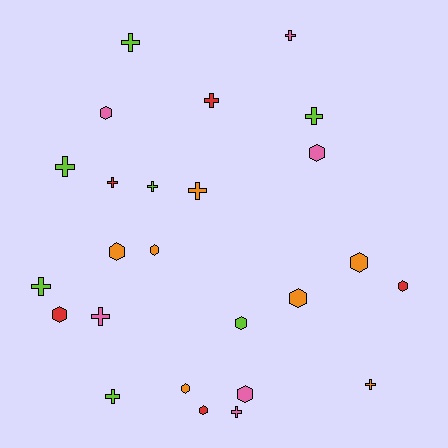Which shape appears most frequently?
Cross, with 13 objects.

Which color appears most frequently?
Orange, with 7 objects.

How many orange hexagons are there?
There are 5 orange hexagons.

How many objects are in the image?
There are 25 objects.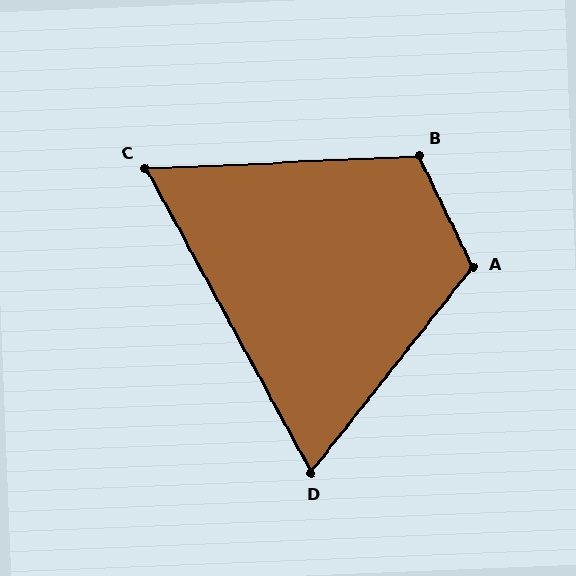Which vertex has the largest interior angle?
A, at approximately 116 degrees.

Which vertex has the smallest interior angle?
C, at approximately 64 degrees.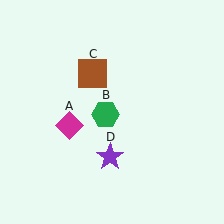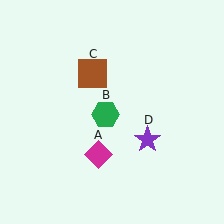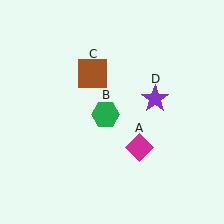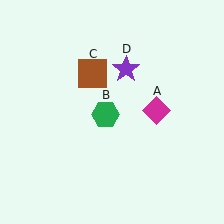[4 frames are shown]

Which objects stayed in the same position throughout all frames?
Green hexagon (object B) and brown square (object C) remained stationary.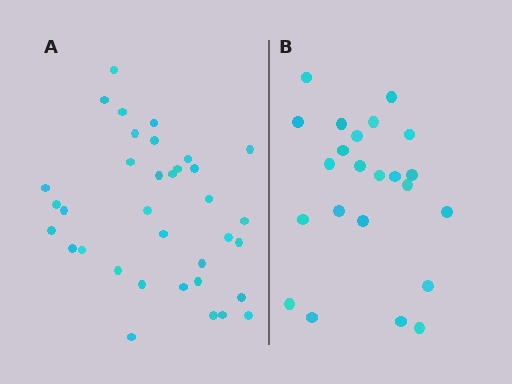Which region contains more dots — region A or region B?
Region A (the left region) has more dots.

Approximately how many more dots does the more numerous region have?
Region A has roughly 12 or so more dots than region B.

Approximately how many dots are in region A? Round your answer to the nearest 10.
About 40 dots. (The exact count is 35, which rounds to 40.)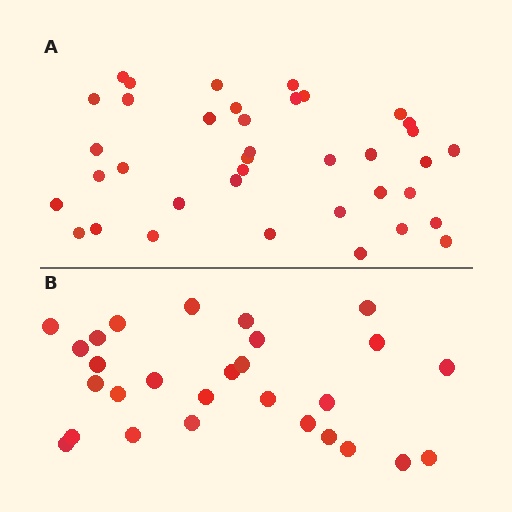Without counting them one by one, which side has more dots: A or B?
Region A (the top region) has more dots.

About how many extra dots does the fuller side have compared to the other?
Region A has roughly 10 or so more dots than region B.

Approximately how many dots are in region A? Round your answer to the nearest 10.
About 40 dots. (The exact count is 38, which rounds to 40.)